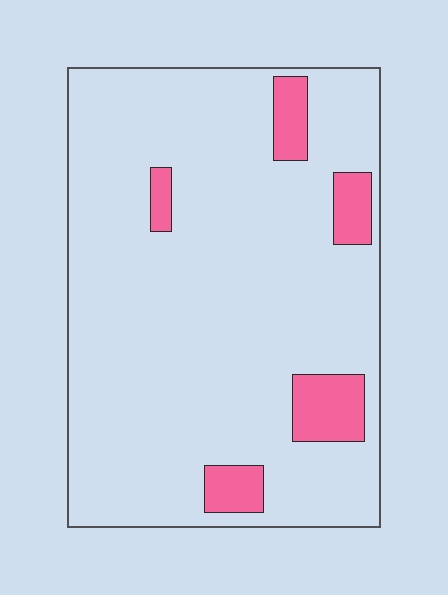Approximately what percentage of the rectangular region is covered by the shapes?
Approximately 10%.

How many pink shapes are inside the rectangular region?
5.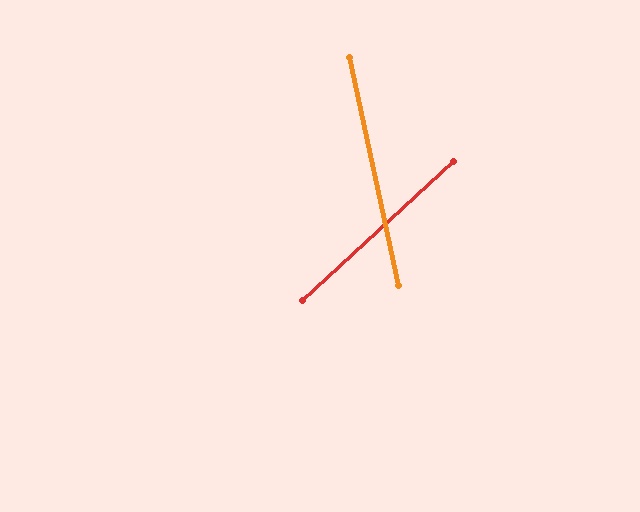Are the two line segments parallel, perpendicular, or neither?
Neither parallel nor perpendicular — they differ by about 59°.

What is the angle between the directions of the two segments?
Approximately 59 degrees.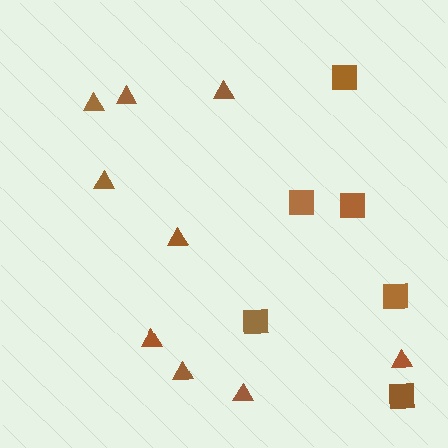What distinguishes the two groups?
There are 2 groups: one group of squares (6) and one group of triangles (9).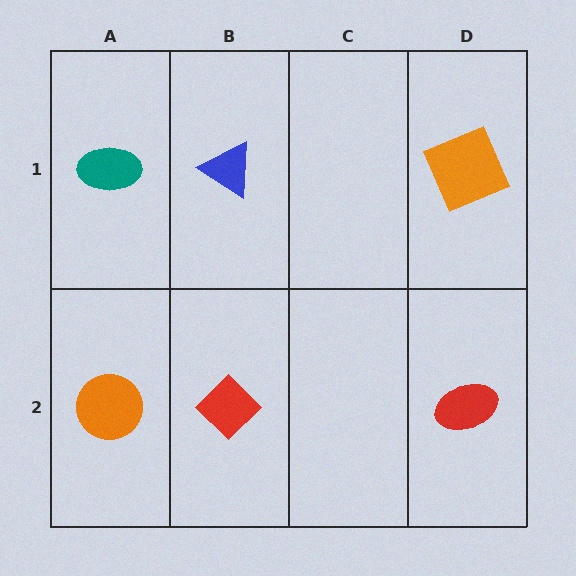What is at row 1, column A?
A teal ellipse.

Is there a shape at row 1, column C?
No, that cell is empty.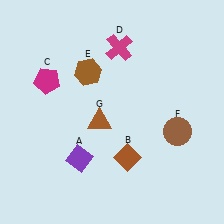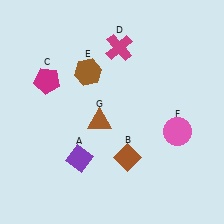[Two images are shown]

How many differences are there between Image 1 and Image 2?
There is 1 difference between the two images.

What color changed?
The circle (F) changed from brown in Image 1 to pink in Image 2.